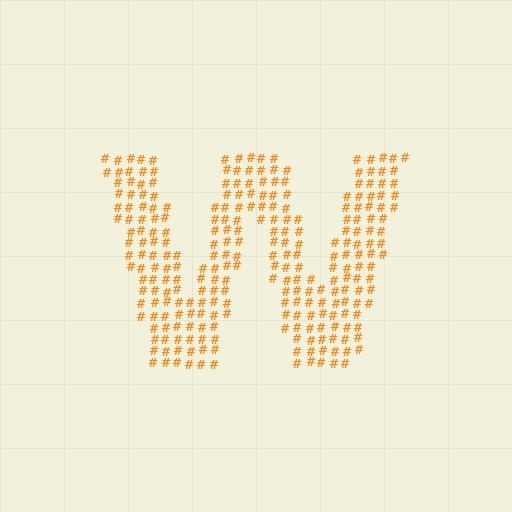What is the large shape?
The large shape is the letter W.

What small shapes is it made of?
It is made of small hash symbols.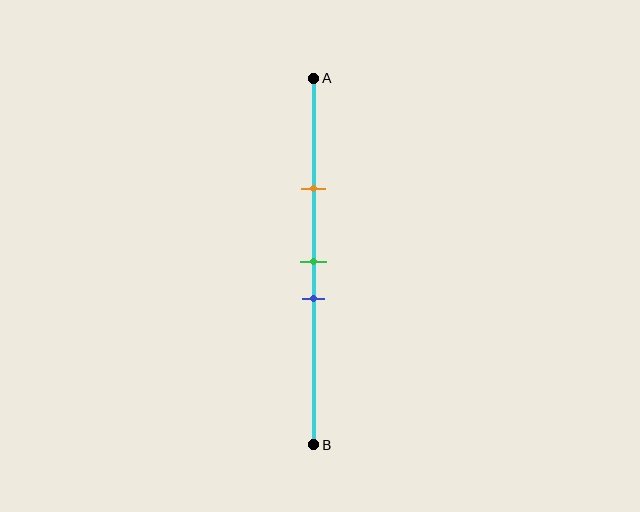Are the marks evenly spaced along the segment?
No, the marks are not evenly spaced.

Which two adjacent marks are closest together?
The green and blue marks are the closest adjacent pair.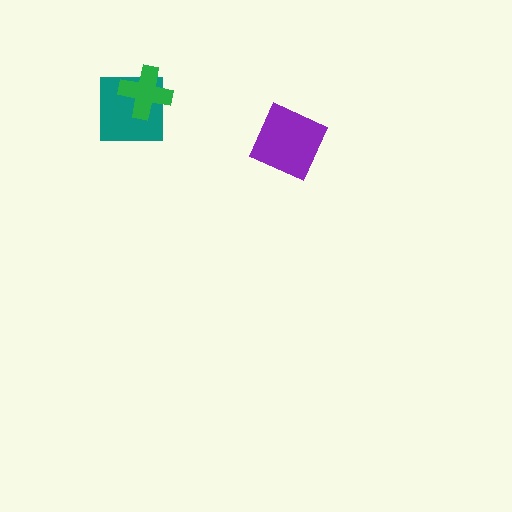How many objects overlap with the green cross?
1 object overlaps with the green cross.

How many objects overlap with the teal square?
1 object overlaps with the teal square.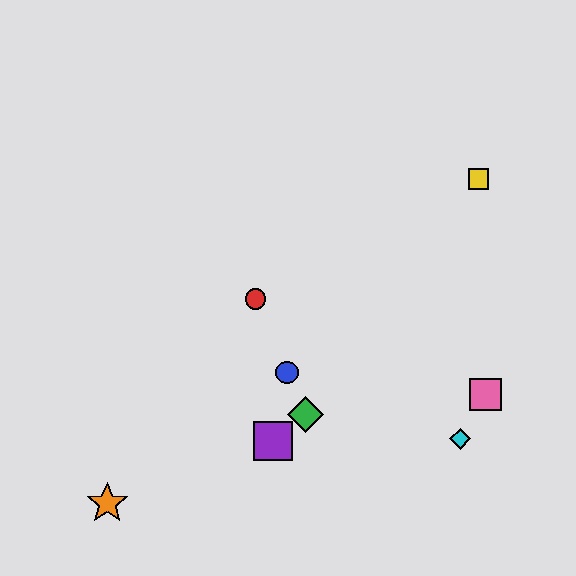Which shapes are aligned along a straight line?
The red circle, the blue circle, the green diamond are aligned along a straight line.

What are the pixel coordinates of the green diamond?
The green diamond is at (305, 415).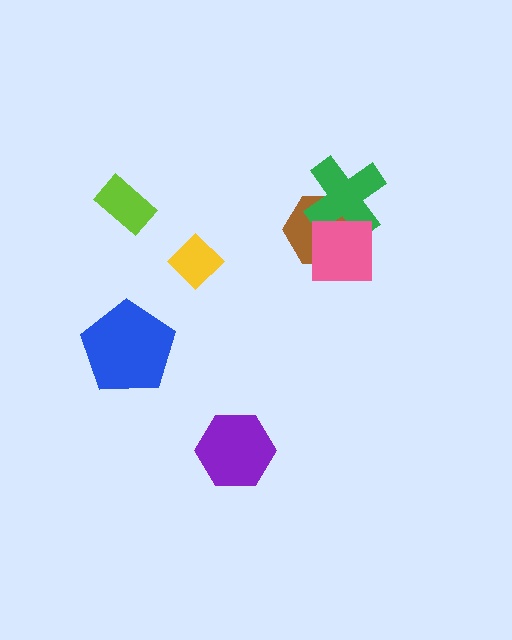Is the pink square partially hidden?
No, no other shape covers it.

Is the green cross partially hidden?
Yes, it is partially covered by another shape.